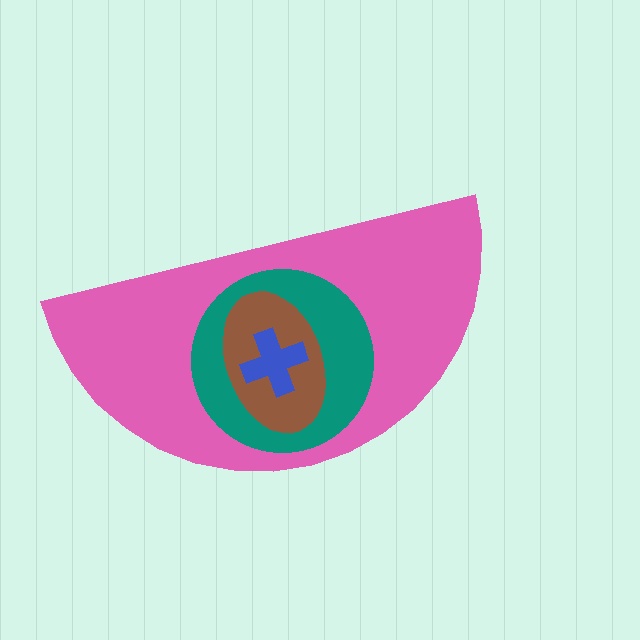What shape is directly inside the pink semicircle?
The teal circle.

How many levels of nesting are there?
4.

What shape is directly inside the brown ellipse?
The blue cross.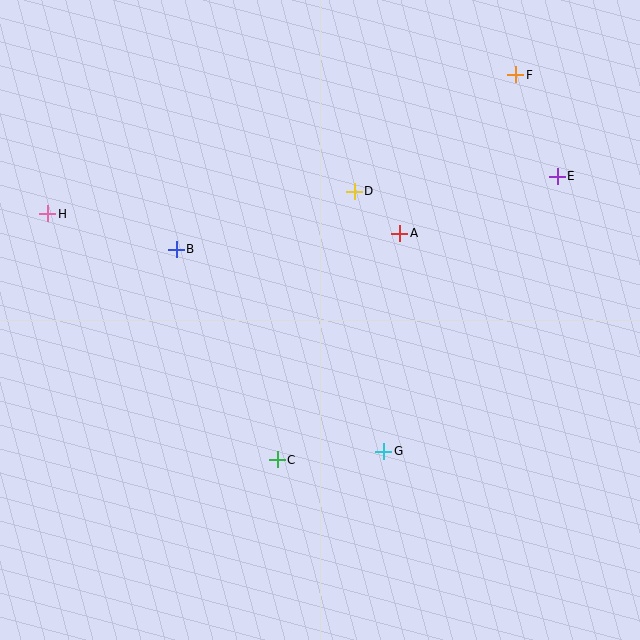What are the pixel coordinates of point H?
Point H is at (48, 214).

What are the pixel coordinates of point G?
Point G is at (384, 451).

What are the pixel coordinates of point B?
Point B is at (176, 249).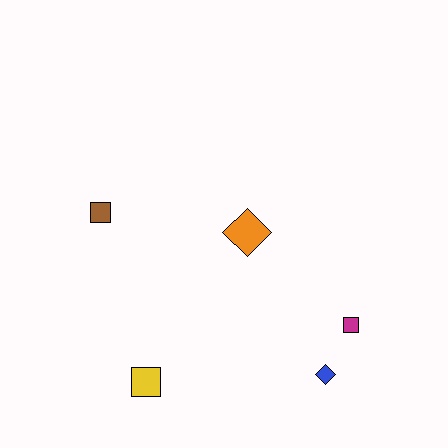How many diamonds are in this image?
There are 2 diamonds.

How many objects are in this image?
There are 5 objects.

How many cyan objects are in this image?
There are no cyan objects.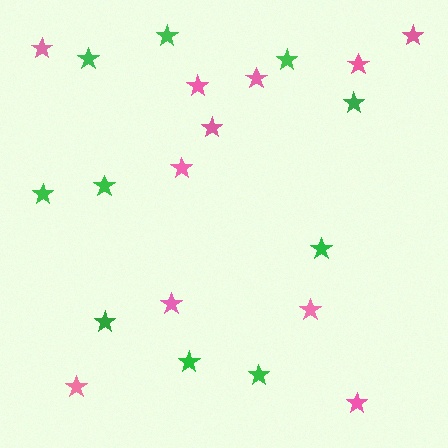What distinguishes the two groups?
There are 2 groups: one group of green stars (10) and one group of pink stars (11).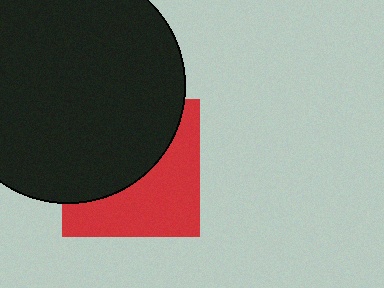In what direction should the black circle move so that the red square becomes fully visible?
The black circle should move up. That is the shortest direction to clear the overlap and leave the red square fully visible.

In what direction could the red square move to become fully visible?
The red square could move down. That would shift it out from behind the black circle entirely.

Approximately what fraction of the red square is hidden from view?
Roughly 53% of the red square is hidden behind the black circle.